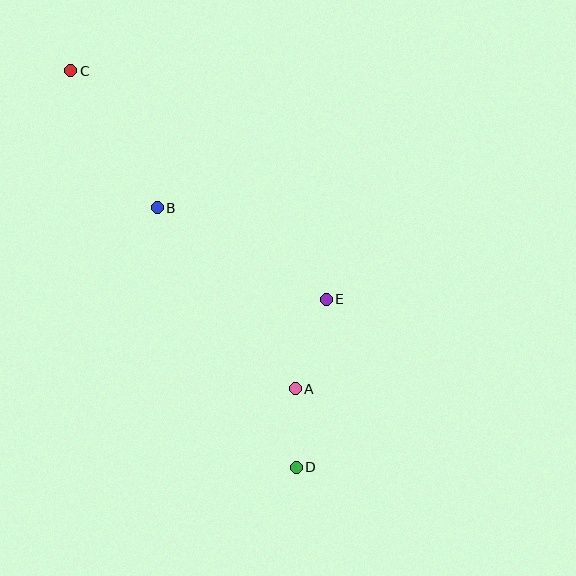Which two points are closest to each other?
Points A and D are closest to each other.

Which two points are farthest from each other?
Points C and D are farthest from each other.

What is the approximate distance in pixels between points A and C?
The distance between A and C is approximately 389 pixels.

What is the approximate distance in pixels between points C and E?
The distance between C and E is approximately 343 pixels.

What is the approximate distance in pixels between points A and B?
The distance between A and B is approximately 228 pixels.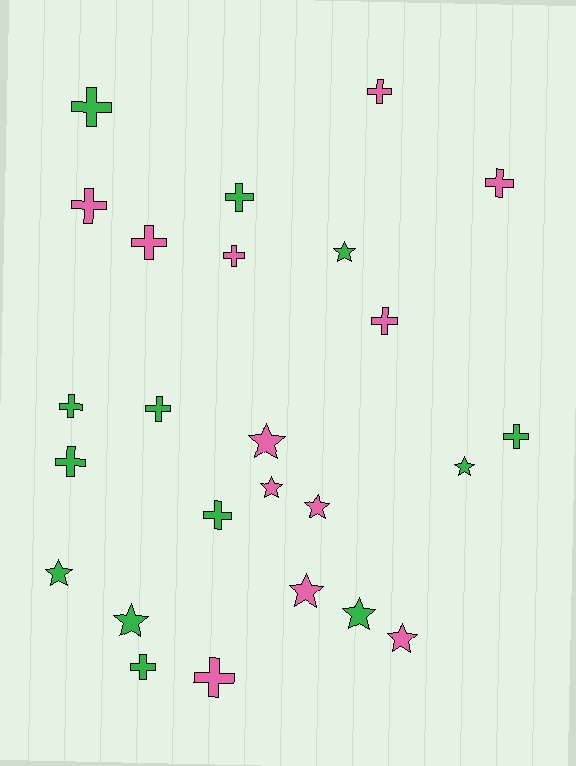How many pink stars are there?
There are 5 pink stars.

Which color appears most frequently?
Green, with 13 objects.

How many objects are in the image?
There are 25 objects.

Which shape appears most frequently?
Cross, with 15 objects.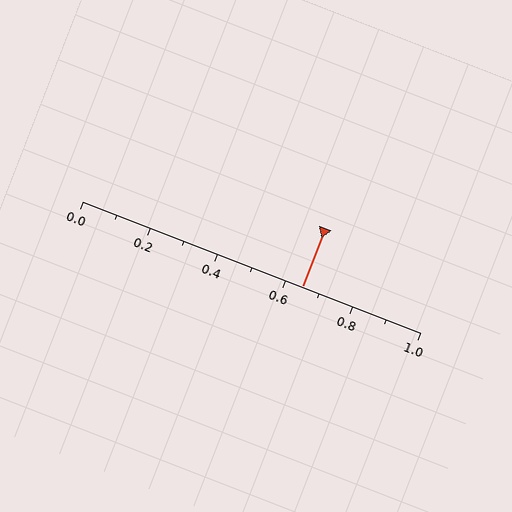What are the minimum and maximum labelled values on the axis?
The axis runs from 0.0 to 1.0.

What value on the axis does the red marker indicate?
The marker indicates approximately 0.65.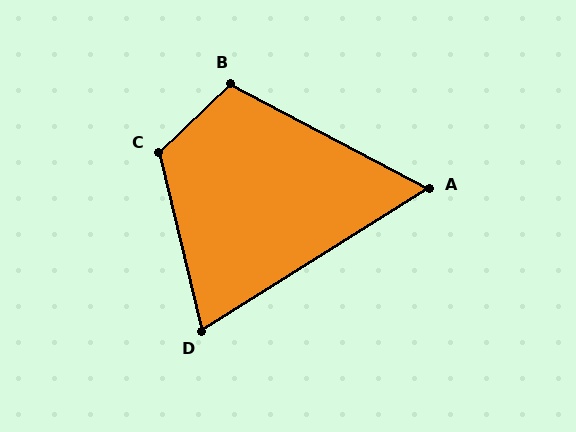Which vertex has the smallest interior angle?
A, at approximately 60 degrees.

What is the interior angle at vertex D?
Approximately 72 degrees (acute).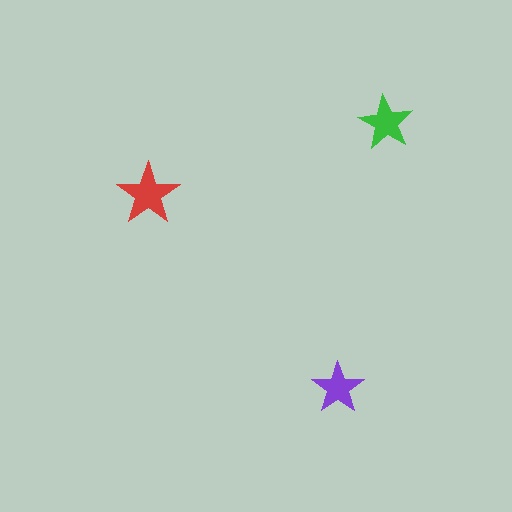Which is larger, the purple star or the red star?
The red one.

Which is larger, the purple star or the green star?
The green one.